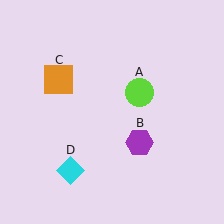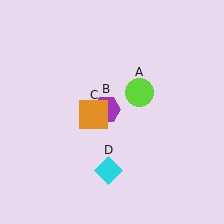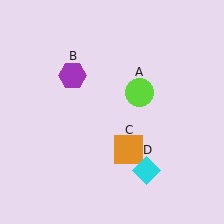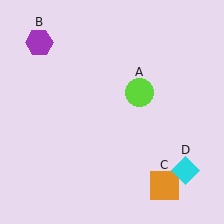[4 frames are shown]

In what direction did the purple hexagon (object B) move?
The purple hexagon (object B) moved up and to the left.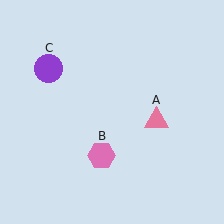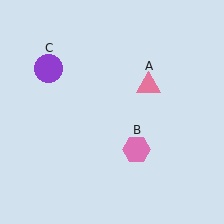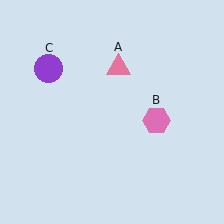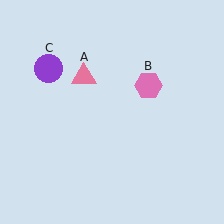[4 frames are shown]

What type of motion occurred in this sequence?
The pink triangle (object A), pink hexagon (object B) rotated counterclockwise around the center of the scene.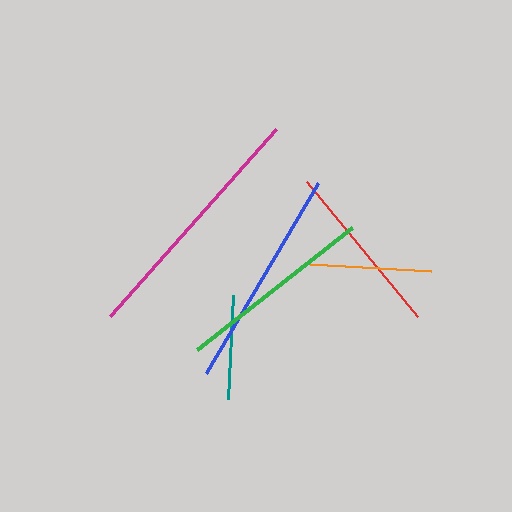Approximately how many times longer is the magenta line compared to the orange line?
The magenta line is approximately 2.0 times the length of the orange line.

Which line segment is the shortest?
The teal line is the shortest at approximately 105 pixels.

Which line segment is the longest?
The magenta line is the longest at approximately 249 pixels.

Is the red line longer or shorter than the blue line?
The blue line is longer than the red line.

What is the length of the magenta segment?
The magenta segment is approximately 249 pixels long.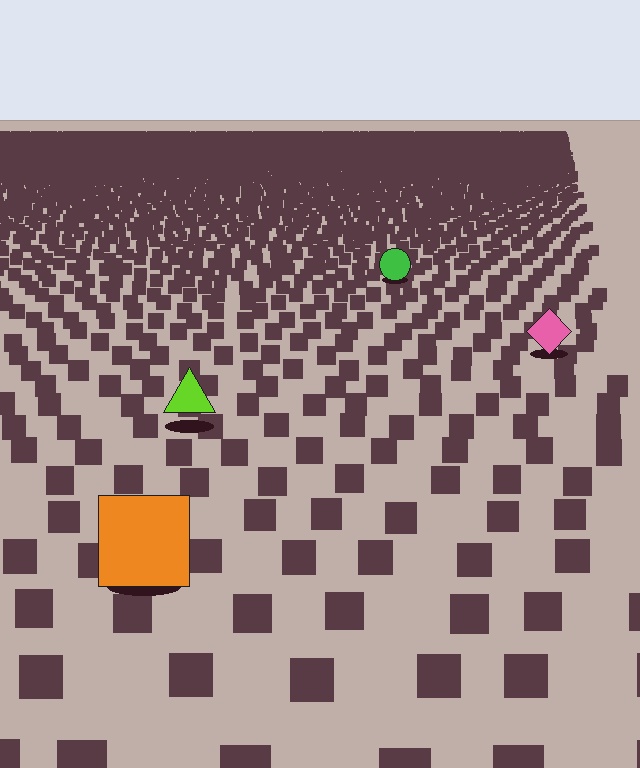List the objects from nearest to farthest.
From nearest to farthest: the orange square, the lime triangle, the pink diamond, the green circle.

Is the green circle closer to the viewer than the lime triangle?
No. The lime triangle is closer — you can tell from the texture gradient: the ground texture is coarser near it.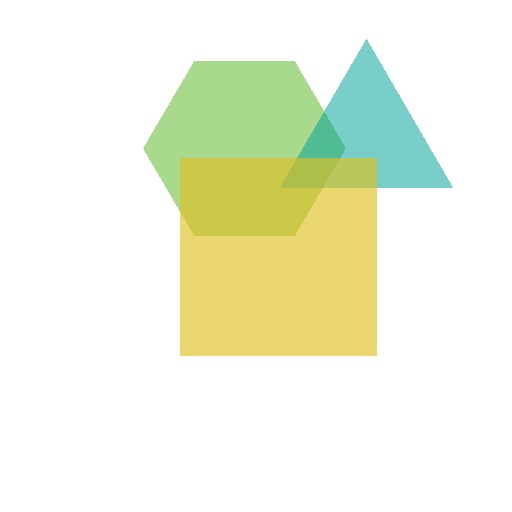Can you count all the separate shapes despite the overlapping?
Yes, there are 3 separate shapes.